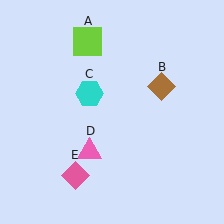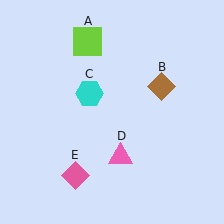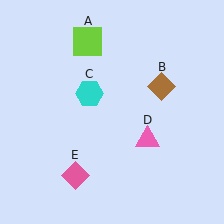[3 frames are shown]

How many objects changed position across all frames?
1 object changed position: pink triangle (object D).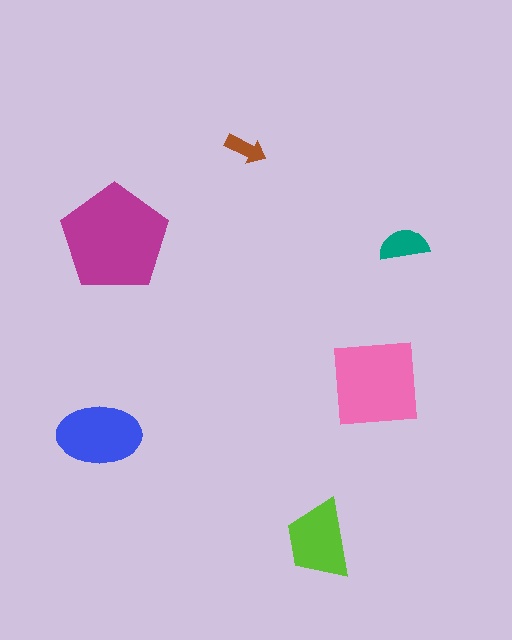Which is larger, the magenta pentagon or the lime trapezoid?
The magenta pentagon.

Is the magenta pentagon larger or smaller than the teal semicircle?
Larger.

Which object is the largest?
The magenta pentagon.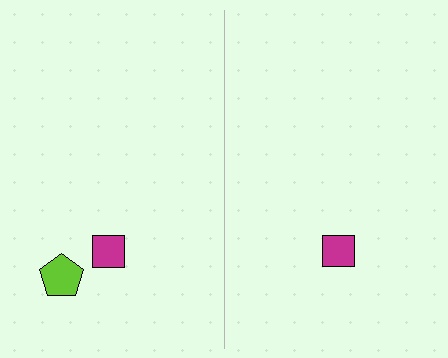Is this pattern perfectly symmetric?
No, the pattern is not perfectly symmetric. A lime pentagon is missing from the right side.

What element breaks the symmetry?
A lime pentagon is missing from the right side.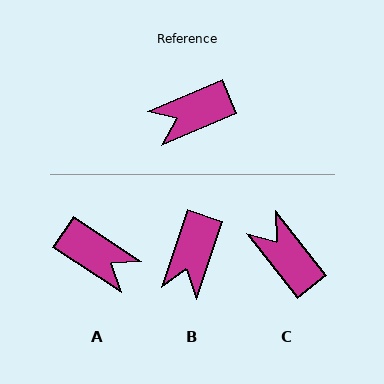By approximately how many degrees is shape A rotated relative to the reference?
Approximately 124 degrees counter-clockwise.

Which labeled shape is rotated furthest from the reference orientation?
A, about 124 degrees away.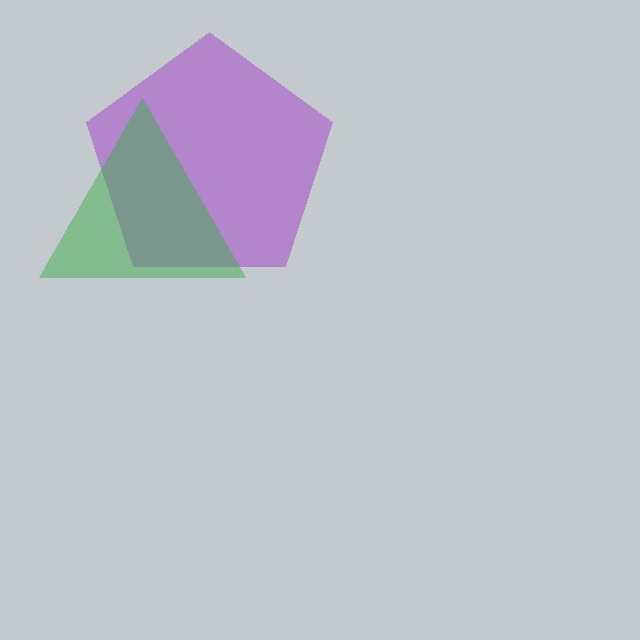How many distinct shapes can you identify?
There are 2 distinct shapes: a purple pentagon, a green triangle.